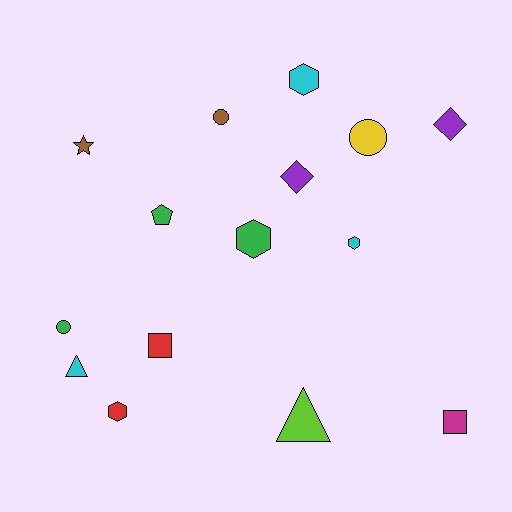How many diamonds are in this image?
There are 2 diamonds.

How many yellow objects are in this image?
There is 1 yellow object.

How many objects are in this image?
There are 15 objects.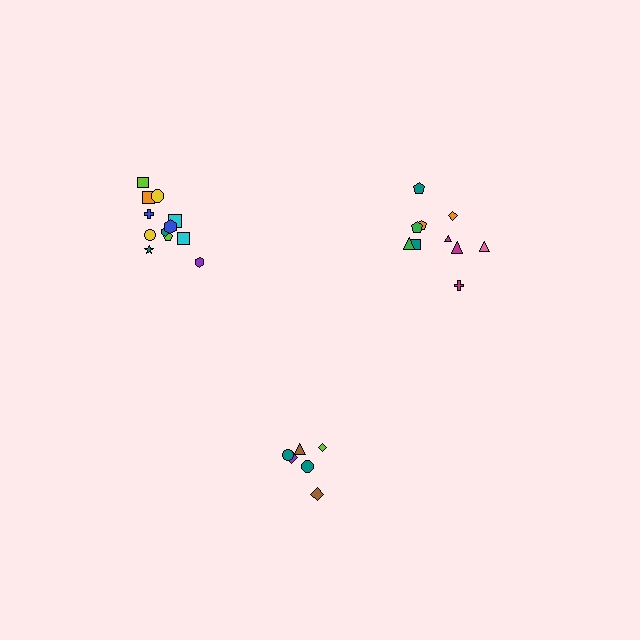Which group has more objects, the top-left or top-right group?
The top-left group.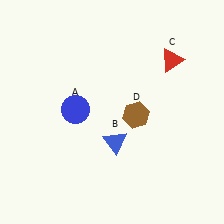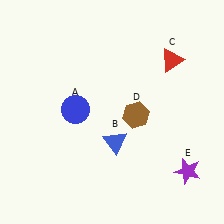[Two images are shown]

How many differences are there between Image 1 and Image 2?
There is 1 difference between the two images.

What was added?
A purple star (E) was added in Image 2.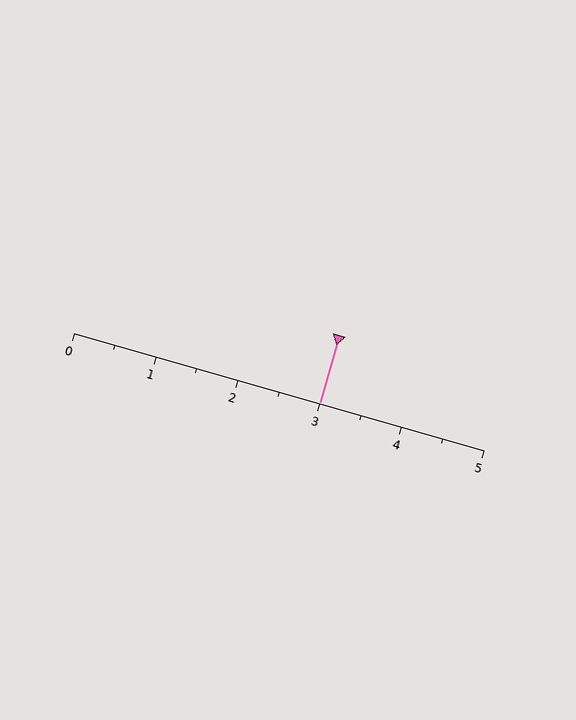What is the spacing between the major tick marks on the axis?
The major ticks are spaced 1 apart.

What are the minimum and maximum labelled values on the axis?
The axis runs from 0 to 5.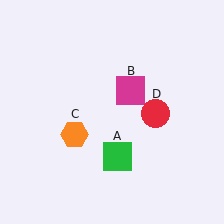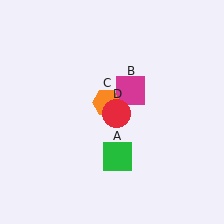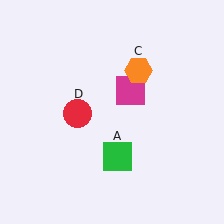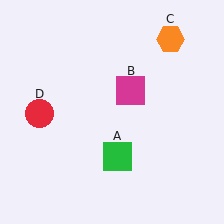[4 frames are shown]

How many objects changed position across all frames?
2 objects changed position: orange hexagon (object C), red circle (object D).